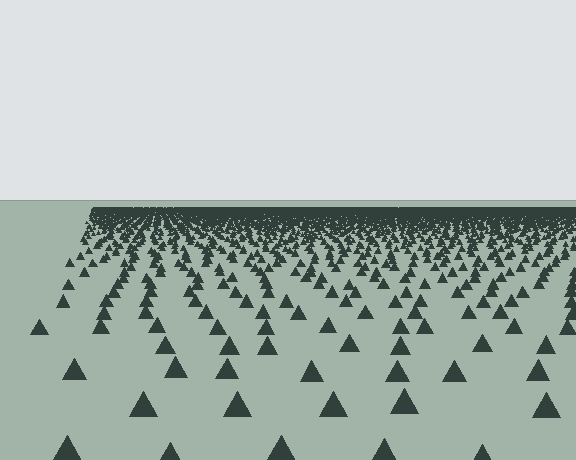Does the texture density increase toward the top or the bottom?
Density increases toward the top.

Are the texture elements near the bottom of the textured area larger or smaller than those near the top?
Larger. Near the bottom, elements are closer to the viewer and appear at a bigger on-screen size.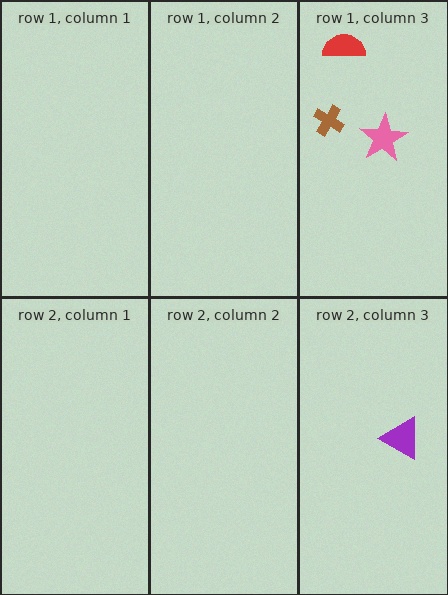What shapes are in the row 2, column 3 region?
The purple triangle.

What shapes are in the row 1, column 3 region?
The brown cross, the red semicircle, the pink star.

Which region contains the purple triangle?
The row 2, column 3 region.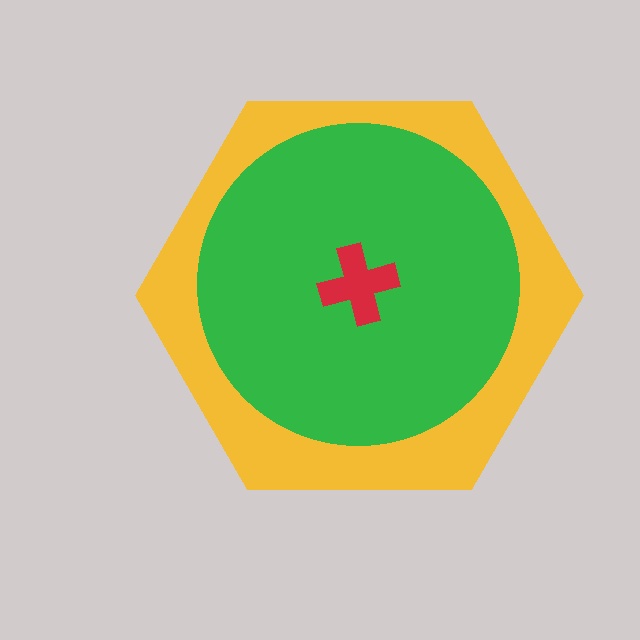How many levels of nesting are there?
3.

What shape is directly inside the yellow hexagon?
The green circle.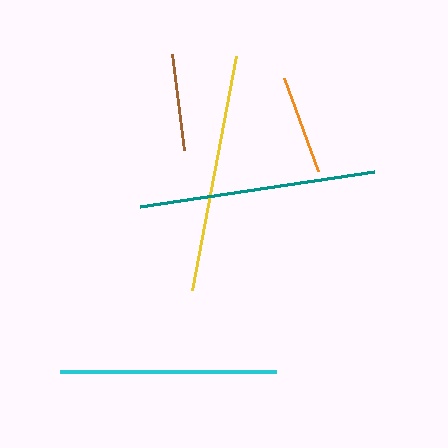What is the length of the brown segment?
The brown segment is approximately 96 pixels long.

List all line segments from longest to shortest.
From longest to shortest: yellow, teal, cyan, orange, brown.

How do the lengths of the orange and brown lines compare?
The orange and brown lines are approximately the same length.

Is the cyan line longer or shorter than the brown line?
The cyan line is longer than the brown line.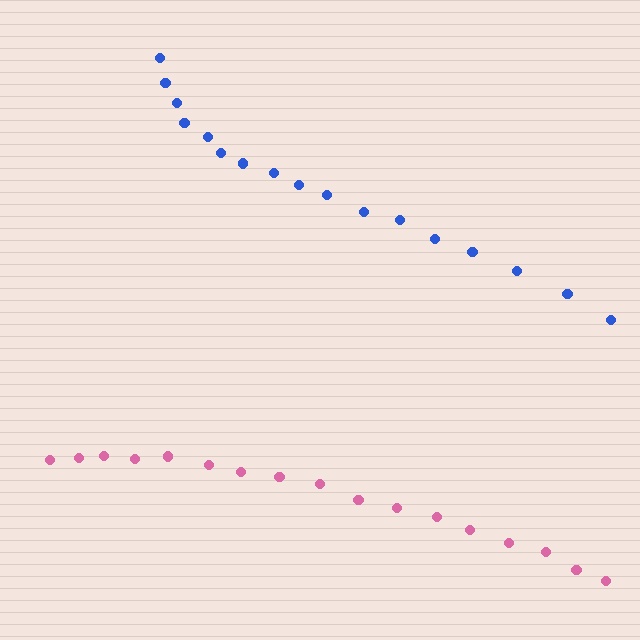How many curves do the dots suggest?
There are 2 distinct paths.